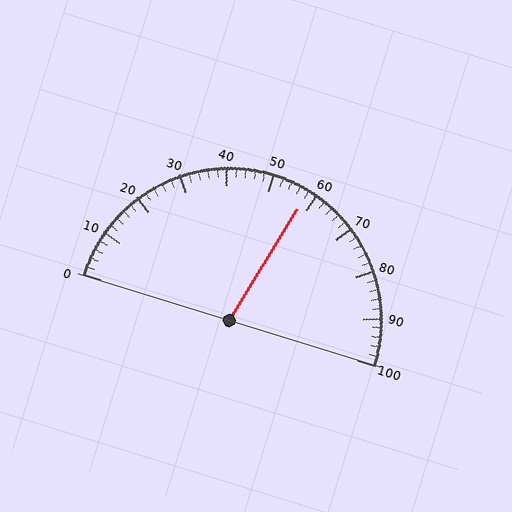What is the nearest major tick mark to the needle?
The nearest major tick mark is 60.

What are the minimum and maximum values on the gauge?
The gauge ranges from 0 to 100.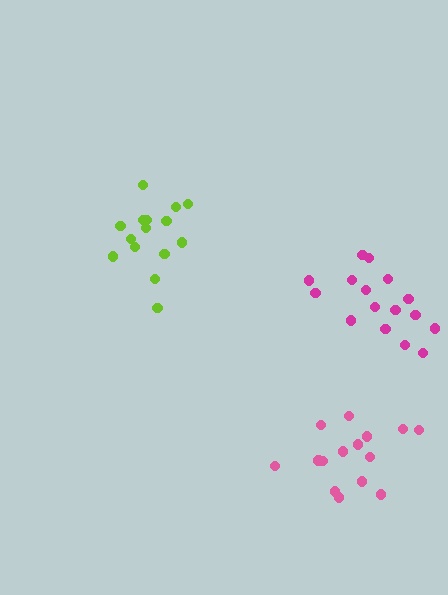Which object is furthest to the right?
The magenta cluster is rightmost.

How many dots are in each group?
Group 1: 15 dots, Group 2: 16 dots, Group 3: 15 dots (46 total).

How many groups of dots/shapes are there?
There are 3 groups.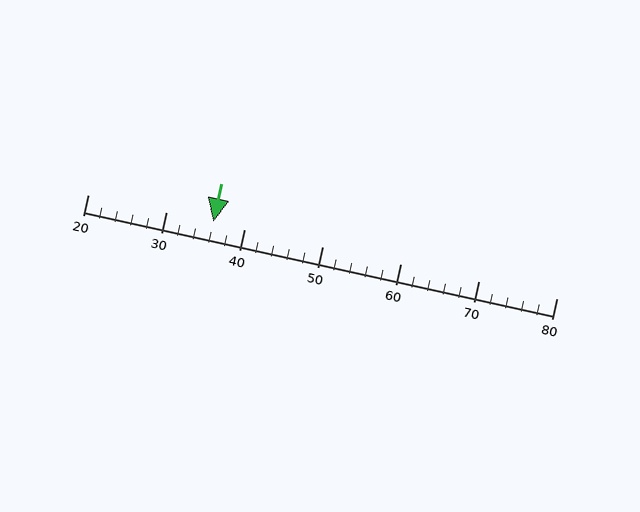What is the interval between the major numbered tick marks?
The major tick marks are spaced 10 units apart.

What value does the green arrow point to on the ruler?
The green arrow points to approximately 36.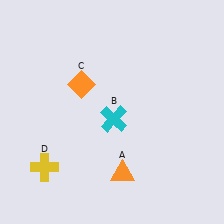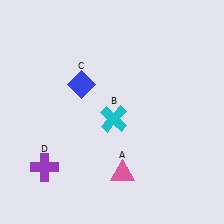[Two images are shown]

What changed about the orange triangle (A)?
In Image 1, A is orange. In Image 2, it changed to pink.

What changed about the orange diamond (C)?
In Image 1, C is orange. In Image 2, it changed to blue.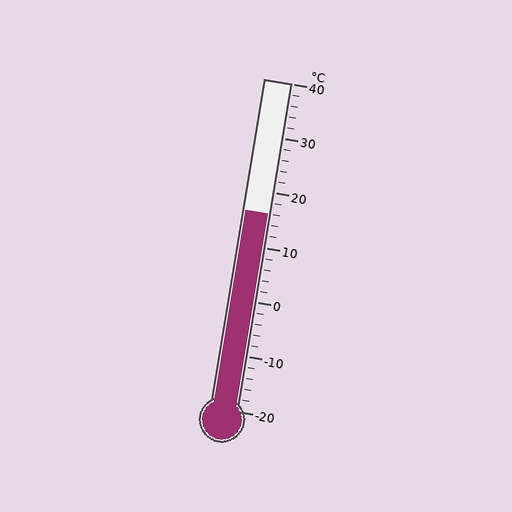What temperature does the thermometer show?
The thermometer shows approximately 16°C.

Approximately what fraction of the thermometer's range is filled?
The thermometer is filled to approximately 60% of its range.